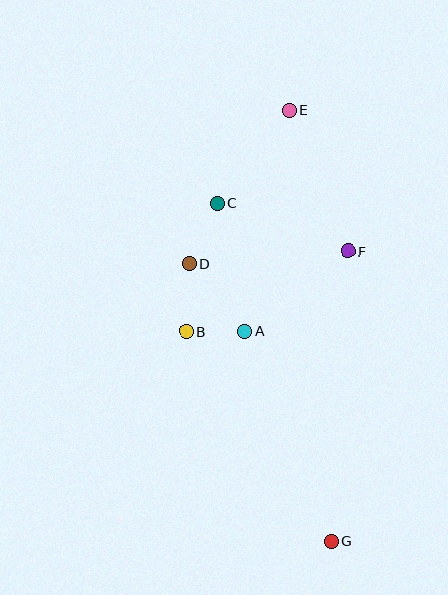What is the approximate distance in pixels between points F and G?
The distance between F and G is approximately 291 pixels.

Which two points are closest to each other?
Points A and B are closest to each other.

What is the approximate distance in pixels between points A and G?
The distance between A and G is approximately 228 pixels.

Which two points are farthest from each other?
Points E and G are farthest from each other.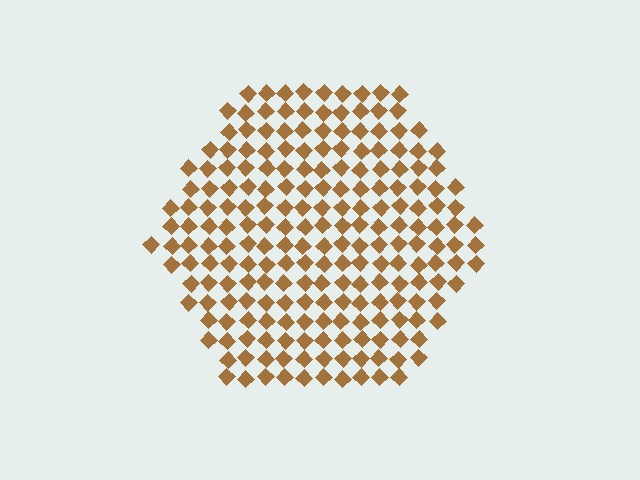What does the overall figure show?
The overall figure shows a hexagon.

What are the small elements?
The small elements are diamonds.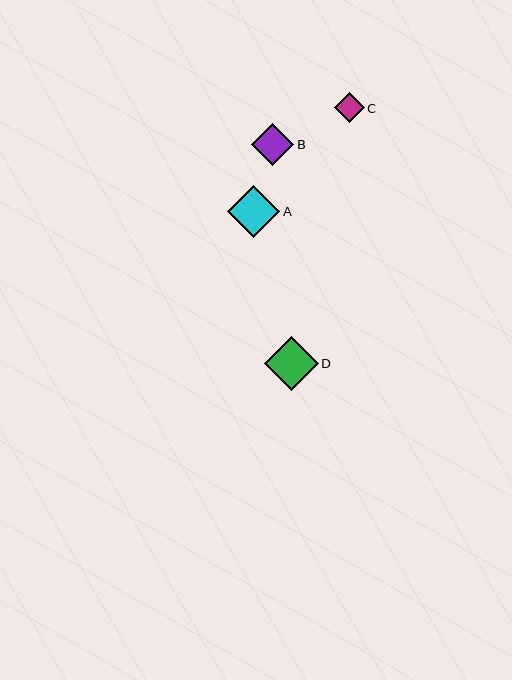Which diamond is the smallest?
Diamond C is the smallest with a size of approximately 30 pixels.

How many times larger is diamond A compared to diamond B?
Diamond A is approximately 1.2 times the size of diamond B.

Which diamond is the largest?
Diamond D is the largest with a size of approximately 53 pixels.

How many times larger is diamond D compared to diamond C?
Diamond D is approximately 1.8 times the size of diamond C.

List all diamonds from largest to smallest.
From largest to smallest: D, A, B, C.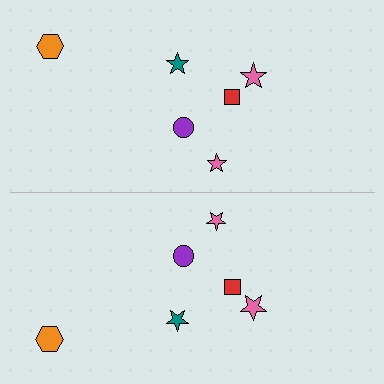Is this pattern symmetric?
Yes, this pattern has bilateral (reflection) symmetry.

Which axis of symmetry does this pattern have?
The pattern has a horizontal axis of symmetry running through the center of the image.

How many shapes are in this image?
There are 12 shapes in this image.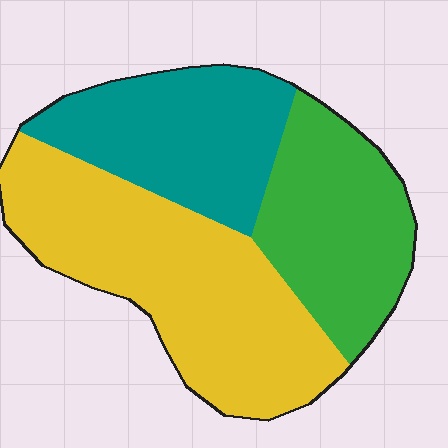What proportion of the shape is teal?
Teal covers 28% of the shape.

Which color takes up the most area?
Yellow, at roughly 45%.